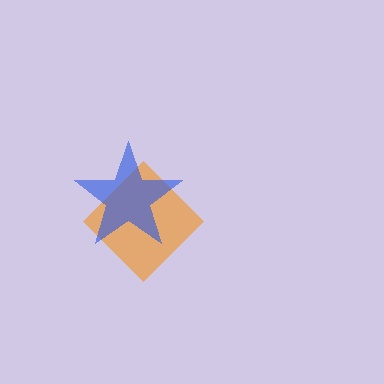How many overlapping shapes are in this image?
There are 2 overlapping shapes in the image.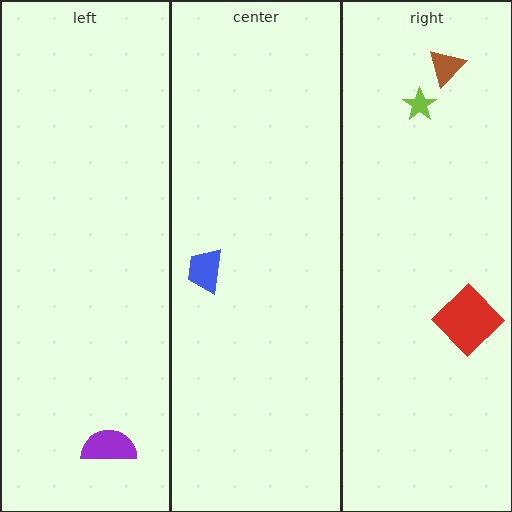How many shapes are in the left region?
1.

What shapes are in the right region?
The red diamond, the lime star, the brown triangle.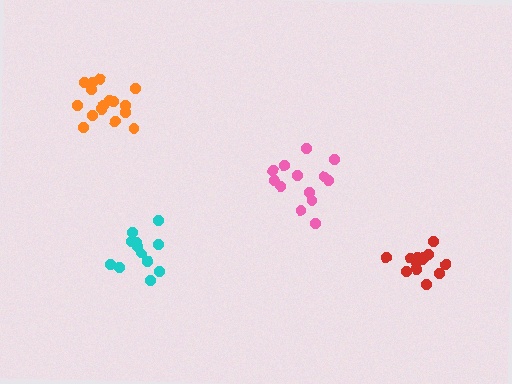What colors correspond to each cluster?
The clusters are colored: cyan, red, orange, pink.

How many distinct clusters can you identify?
There are 4 distinct clusters.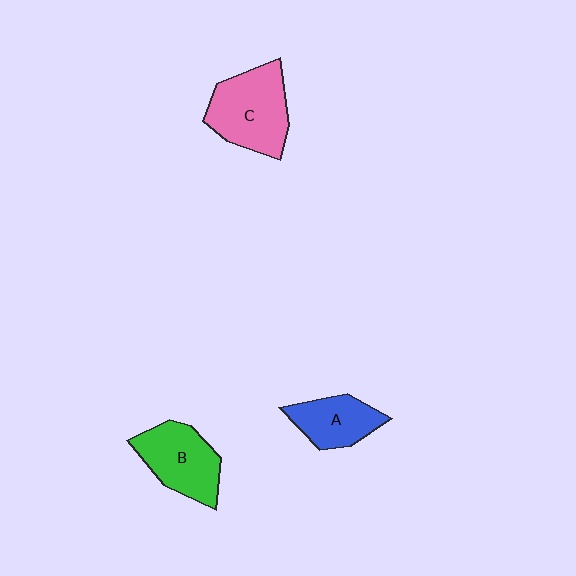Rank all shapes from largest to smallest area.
From largest to smallest: C (pink), B (green), A (blue).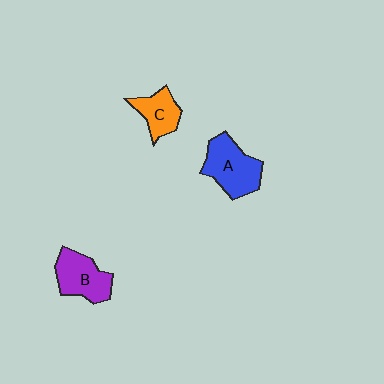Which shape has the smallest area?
Shape C (orange).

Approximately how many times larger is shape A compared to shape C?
Approximately 1.6 times.